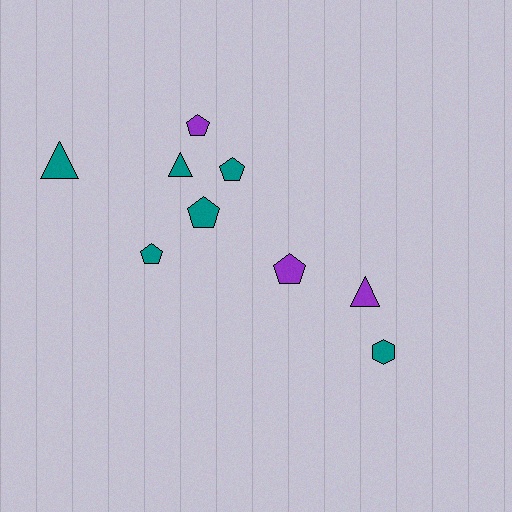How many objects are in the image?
There are 9 objects.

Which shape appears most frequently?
Pentagon, with 5 objects.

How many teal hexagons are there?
There is 1 teal hexagon.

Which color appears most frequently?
Teal, with 6 objects.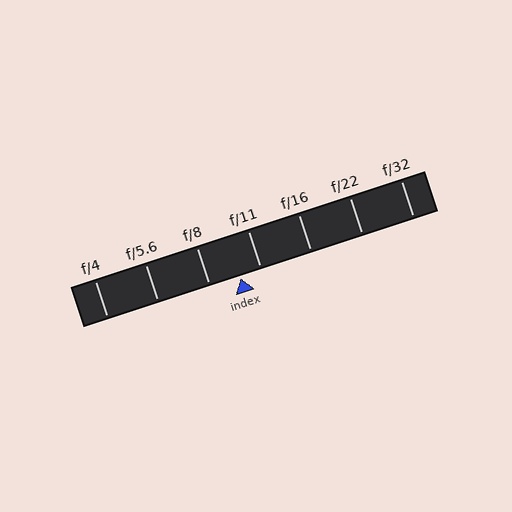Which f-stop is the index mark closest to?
The index mark is closest to f/11.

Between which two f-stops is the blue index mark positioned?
The index mark is between f/8 and f/11.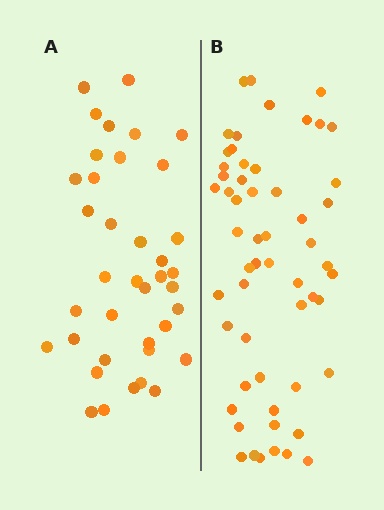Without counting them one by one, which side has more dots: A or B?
Region B (the right region) has more dots.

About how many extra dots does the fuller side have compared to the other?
Region B has approximately 20 more dots than region A.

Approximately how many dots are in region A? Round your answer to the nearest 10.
About 40 dots. (The exact count is 38, which rounds to 40.)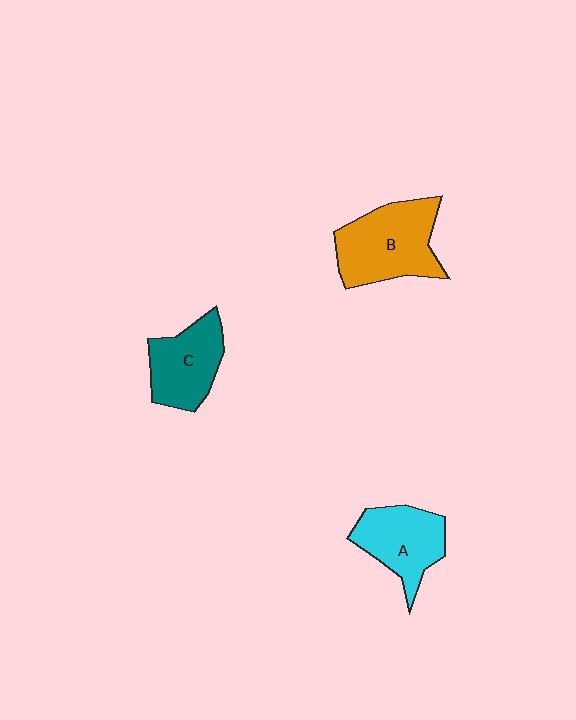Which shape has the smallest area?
Shape C (teal).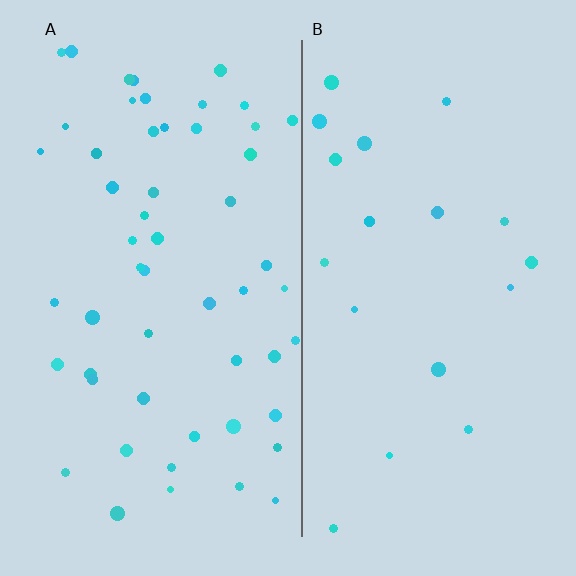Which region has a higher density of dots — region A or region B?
A (the left).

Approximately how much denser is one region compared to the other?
Approximately 2.9× — region A over region B.